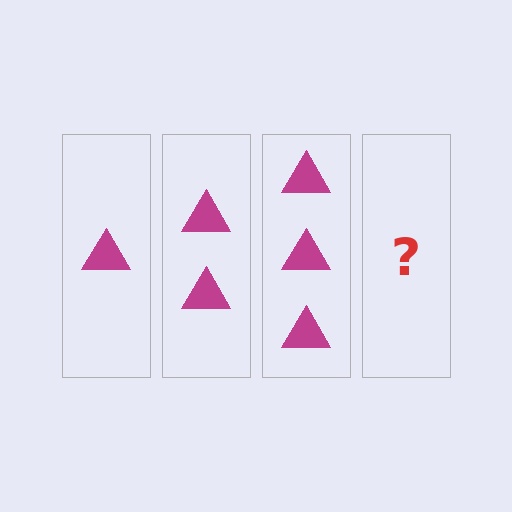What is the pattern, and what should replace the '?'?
The pattern is that each step adds one more triangle. The '?' should be 4 triangles.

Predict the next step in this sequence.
The next step is 4 triangles.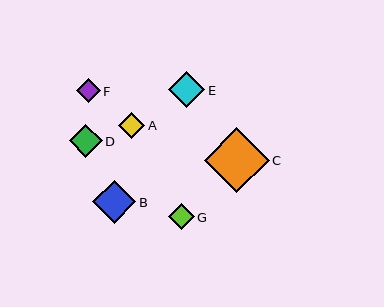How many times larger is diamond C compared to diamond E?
Diamond C is approximately 1.8 times the size of diamond E.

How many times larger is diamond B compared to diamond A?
Diamond B is approximately 1.7 times the size of diamond A.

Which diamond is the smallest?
Diamond F is the smallest with a size of approximately 24 pixels.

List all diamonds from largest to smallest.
From largest to smallest: C, B, E, D, A, G, F.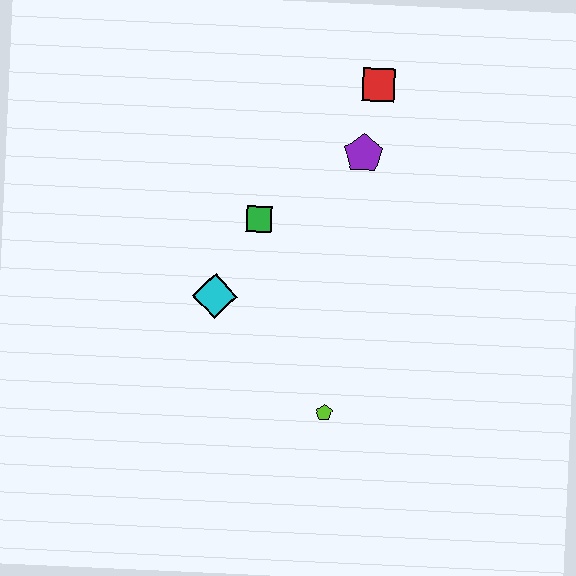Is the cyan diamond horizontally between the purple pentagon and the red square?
No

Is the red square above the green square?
Yes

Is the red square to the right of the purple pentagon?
Yes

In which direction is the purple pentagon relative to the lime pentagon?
The purple pentagon is above the lime pentagon.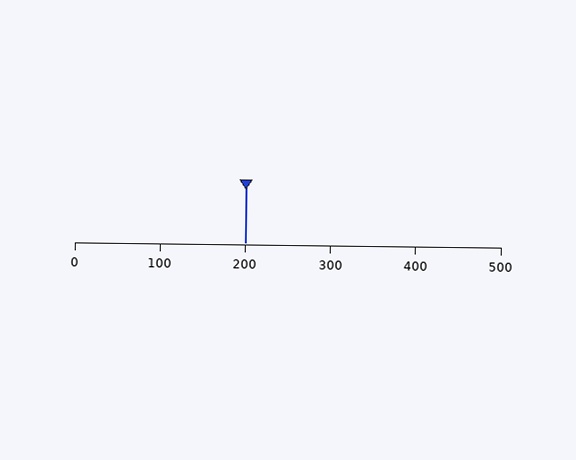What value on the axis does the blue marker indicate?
The marker indicates approximately 200.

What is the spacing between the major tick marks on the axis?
The major ticks are spaced 100 apart.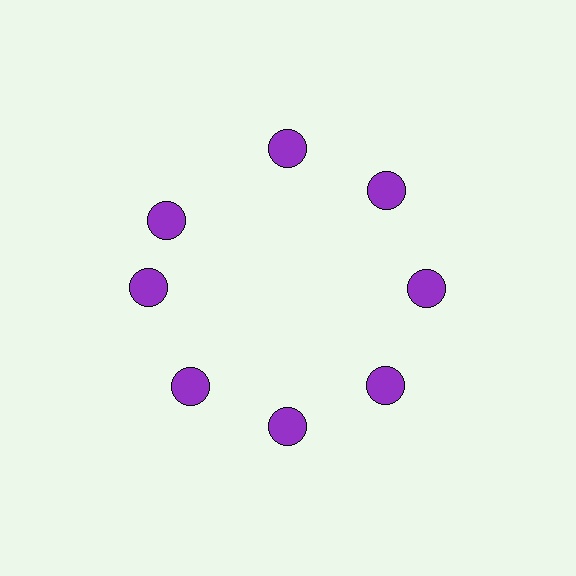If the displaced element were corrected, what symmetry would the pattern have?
It would have 8-fold rotational symmetry — the pattern would map onto itself every 45 degrees.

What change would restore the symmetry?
The symmetry would be restored by rotating it back into even spacing with its neighbors so that all 8 circles sit at equal angles and equal distance from the center.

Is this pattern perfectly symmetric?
No. The 8 purple circles are arranged in a ring, but one element near the 10 o'clock position is rotated out of alignment along the ring, breaking the 8-fold rotational symmetry.